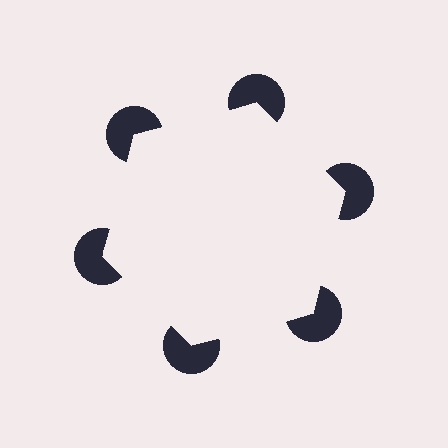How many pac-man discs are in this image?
There are 6 — one at each vertex of the illusory hexagon.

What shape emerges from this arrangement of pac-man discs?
An illusory hexagon — its edges are inferred from the aligned wedge cuts in the pac-man discs, not physically drawn.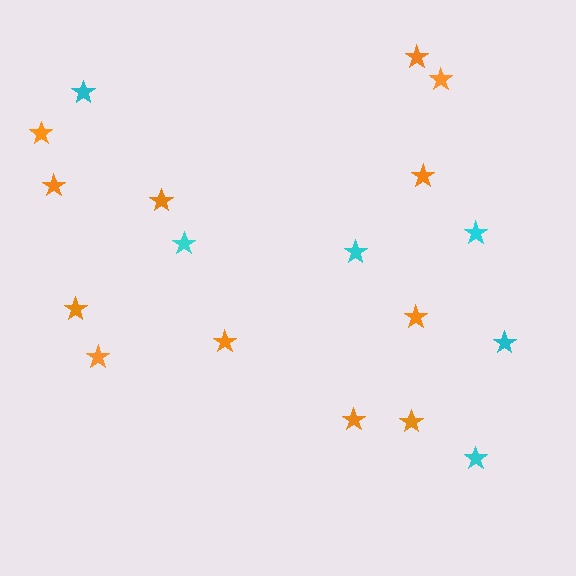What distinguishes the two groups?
There are 2 groups: one group of orange stars (12) and one group of cyan stars (6).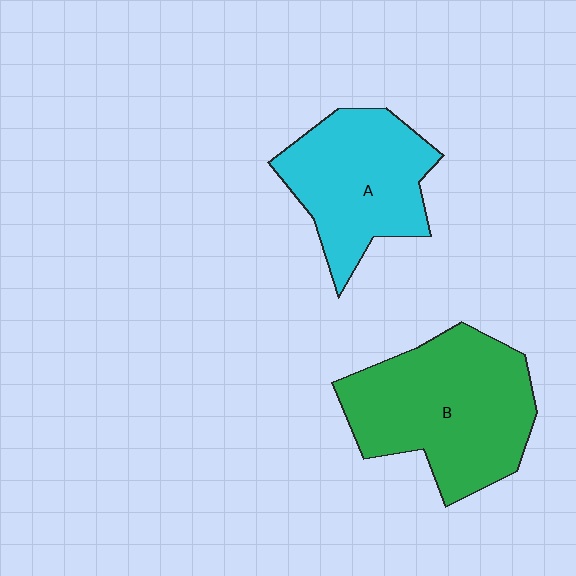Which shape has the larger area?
Shape B (green).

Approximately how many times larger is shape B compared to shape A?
Approximately 1.3 times.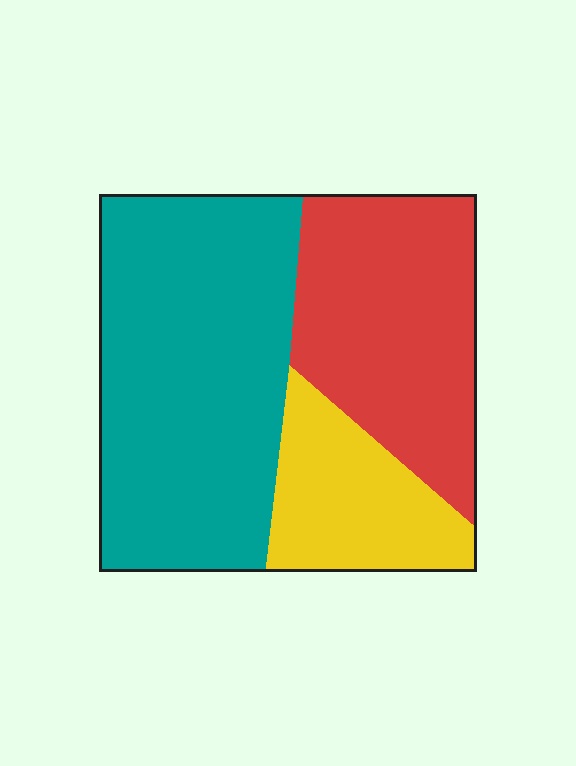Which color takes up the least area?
Yellow, at roughly 20%.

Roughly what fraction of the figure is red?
Red covers about 30% of the figure.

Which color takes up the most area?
Teal, at roughly 50%.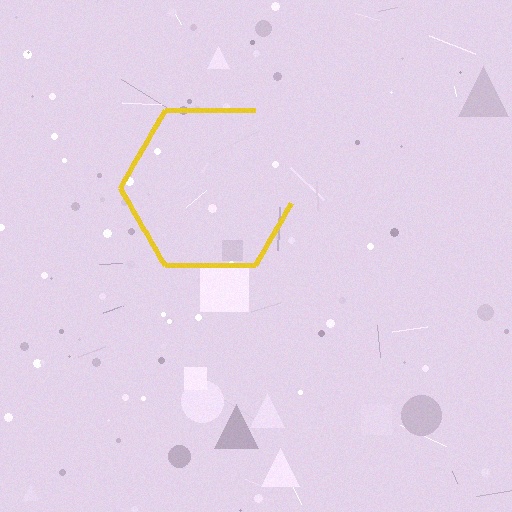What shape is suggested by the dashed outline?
The dashed outline suggests a hexagon.